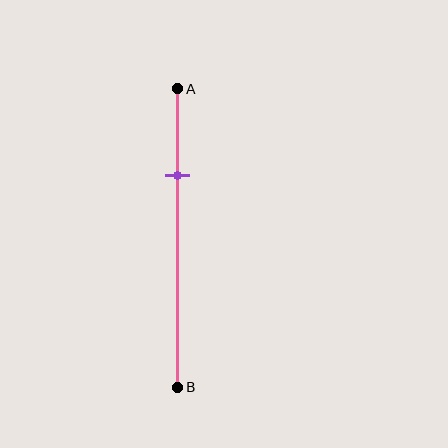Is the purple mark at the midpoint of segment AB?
No, the mark is at about 30% from A, not at the 50% midpoint.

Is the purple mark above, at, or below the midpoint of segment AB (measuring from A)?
The purple mark is above the midpoint of segment AB.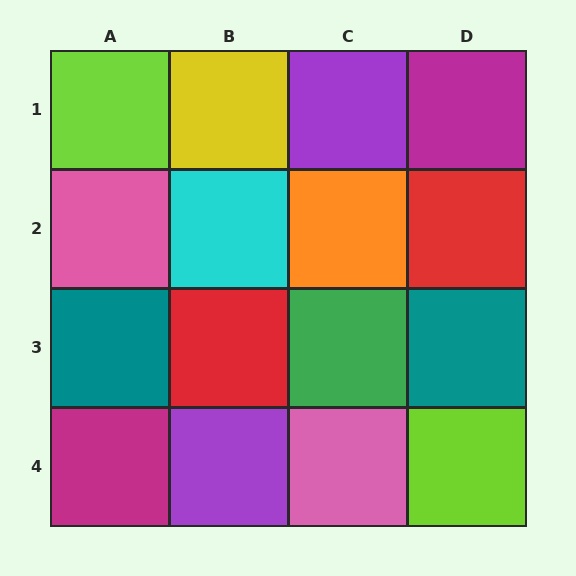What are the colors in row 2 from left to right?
Pink, cyan, orange, red.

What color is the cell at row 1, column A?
Lime.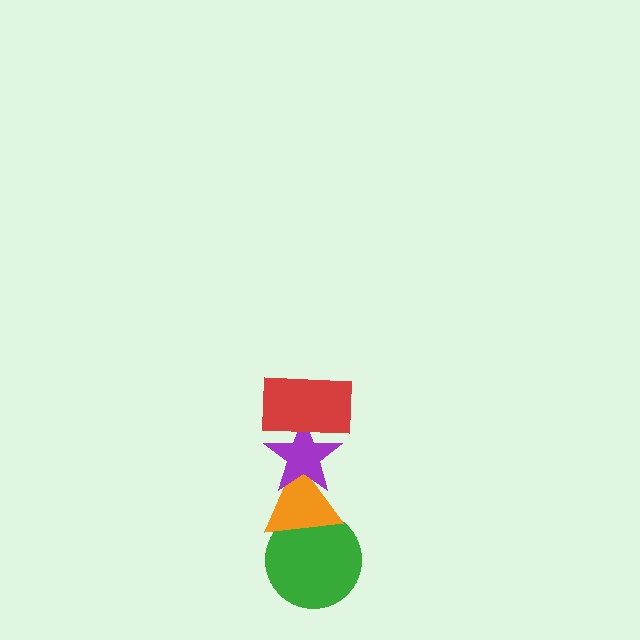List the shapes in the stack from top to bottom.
From top to bottom: the red rectangle, the purple star, the orange triangle, the green circle.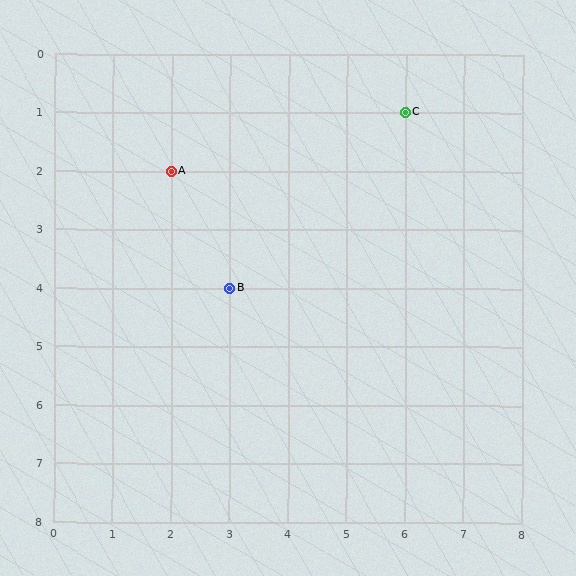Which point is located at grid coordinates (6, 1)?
Point C is at (6, 1).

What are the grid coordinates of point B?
Point B is at grid coordinates (3, 4).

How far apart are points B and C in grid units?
Points B and C are 3 columns and 3 rows apart (about 4.2 grid units diagonally).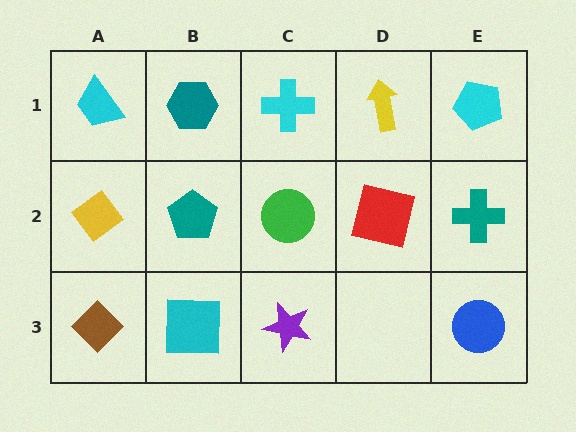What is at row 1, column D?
A yellow arrow.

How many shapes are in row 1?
5 shapes.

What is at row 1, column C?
A cyan cross.